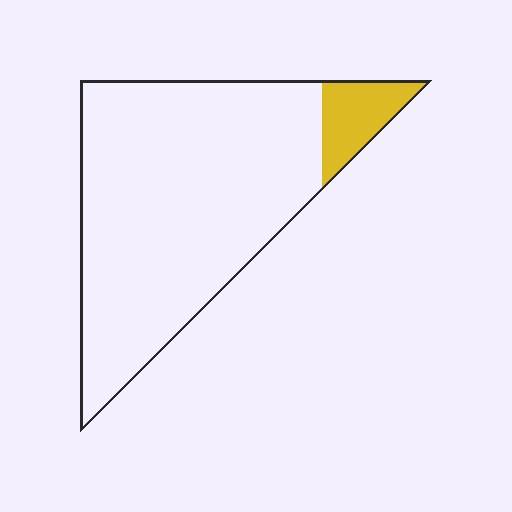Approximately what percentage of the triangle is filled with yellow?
Approximately 10%.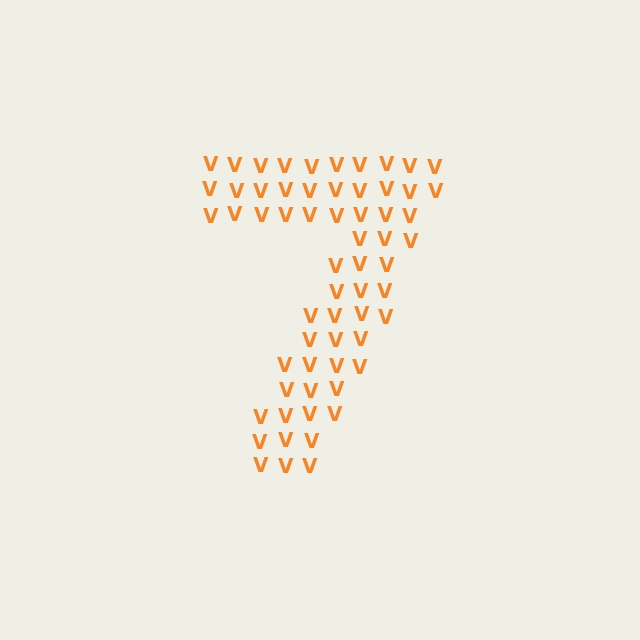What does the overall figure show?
The overall figure shows the digit 7.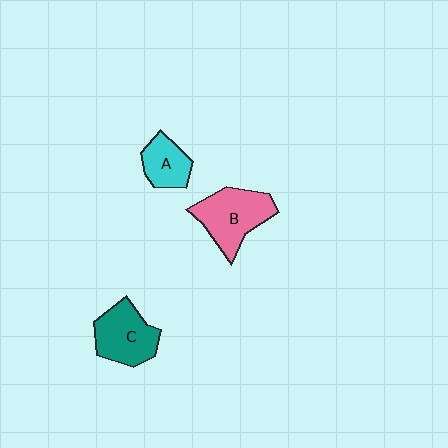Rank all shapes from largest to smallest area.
From largest to smallest: B (pink), C (teal), A (cyan).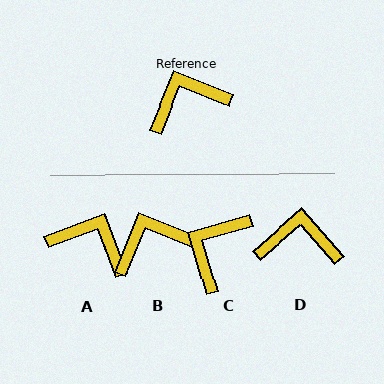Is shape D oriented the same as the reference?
No, it is off by about 27 degrees.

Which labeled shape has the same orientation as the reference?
B.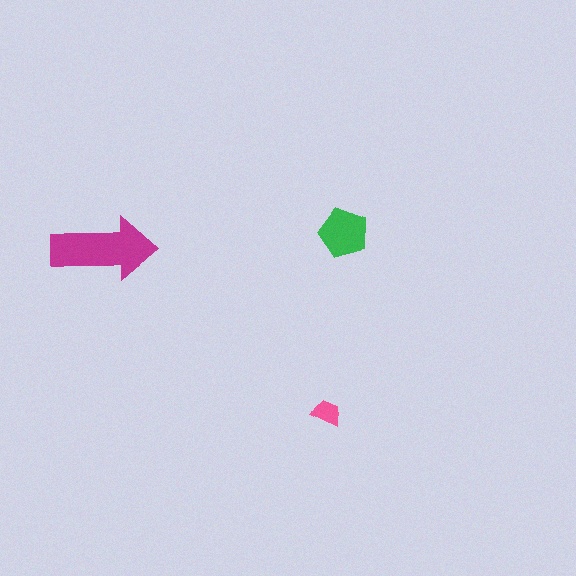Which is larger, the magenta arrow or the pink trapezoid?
The magenta arrow.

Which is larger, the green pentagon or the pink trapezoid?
The green pentagon.